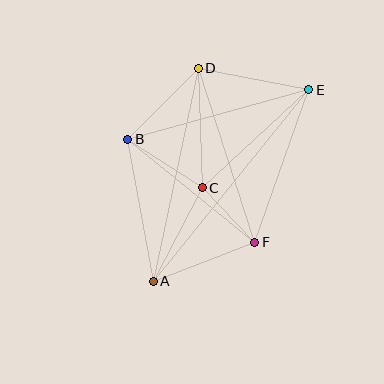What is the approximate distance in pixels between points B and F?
The distance between B and F is approximately 163 pixels.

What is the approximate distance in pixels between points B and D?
The distance between B and D is approximately 100 pixels.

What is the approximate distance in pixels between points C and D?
The distance between C and D is approximately 119 pixels.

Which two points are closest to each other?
Points C and F are closest to each other.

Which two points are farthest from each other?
Points A and E are farthest from each other.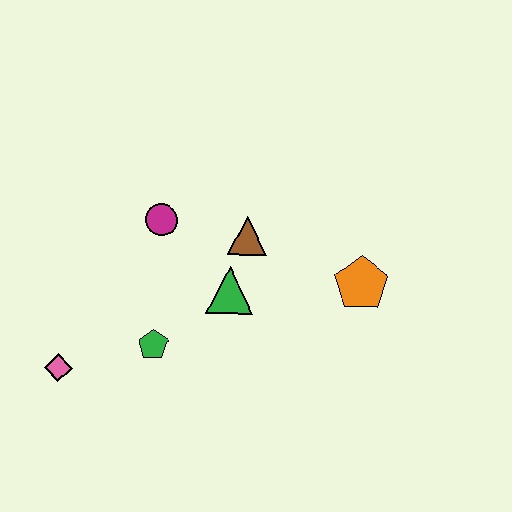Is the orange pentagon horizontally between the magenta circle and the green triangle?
No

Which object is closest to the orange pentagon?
The brown triangle is closest to the orange pentagon.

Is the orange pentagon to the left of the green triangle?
No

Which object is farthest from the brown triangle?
The pink diamond is farthest from the brown triangle.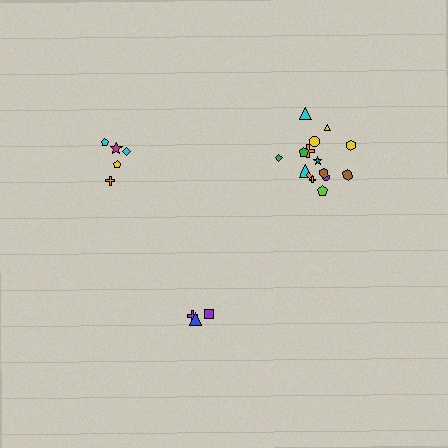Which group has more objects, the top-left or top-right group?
The top-right group.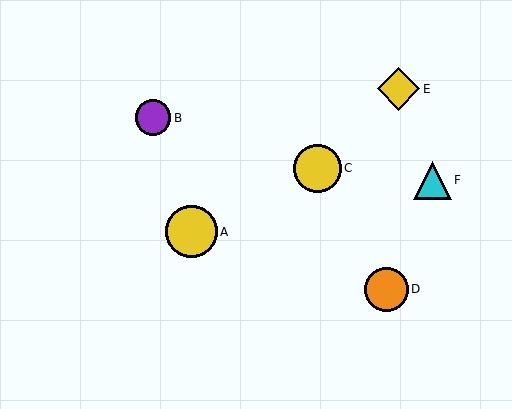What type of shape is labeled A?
Shape A is a yellow circle.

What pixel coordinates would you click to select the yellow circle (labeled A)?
Click at (191, 232) to select the yellow circle A.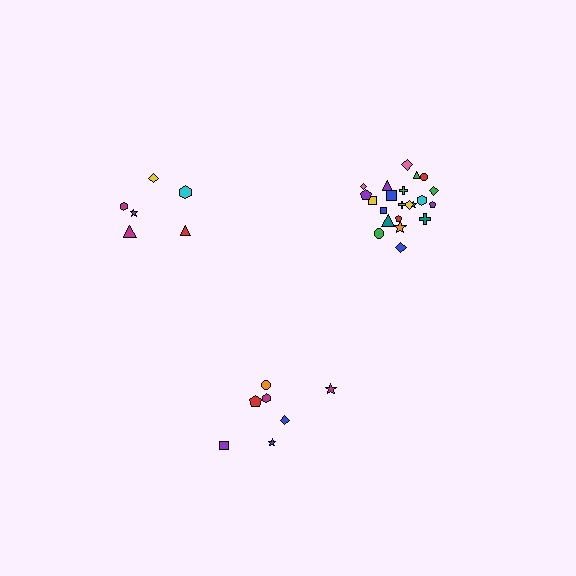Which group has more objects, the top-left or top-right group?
The top-right group.